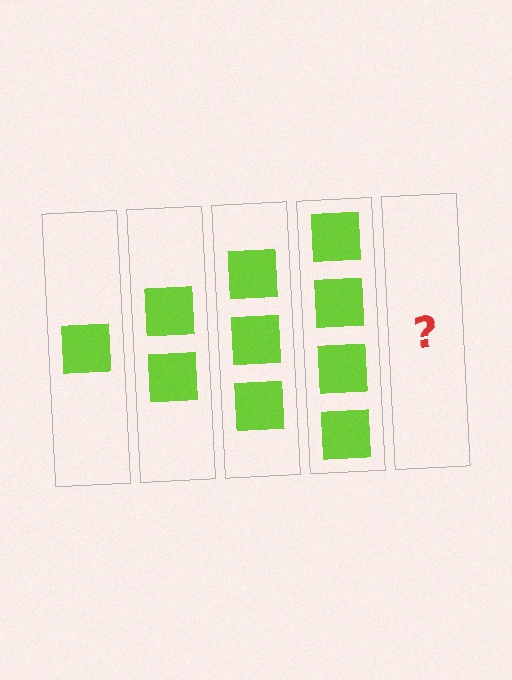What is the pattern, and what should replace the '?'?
The pattern is that each step adds one more square. The '?' should be 5 squares.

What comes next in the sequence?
The next element should be 5 squares.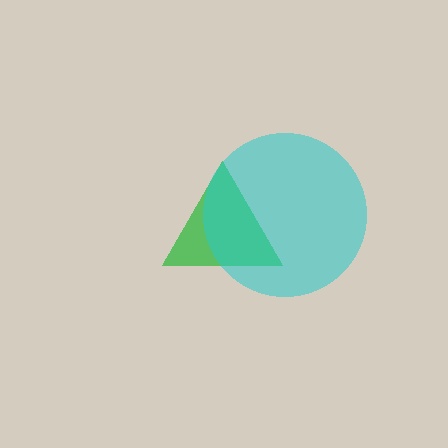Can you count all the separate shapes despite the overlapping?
Yes, there are 2 separate shapes.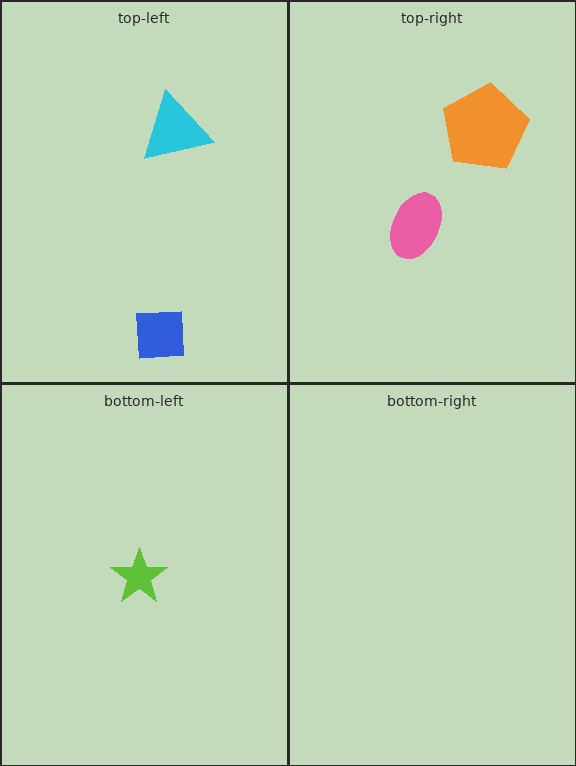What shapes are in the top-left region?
The cyan triangle, the blue square.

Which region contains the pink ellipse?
The top-right region.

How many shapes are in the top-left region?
2.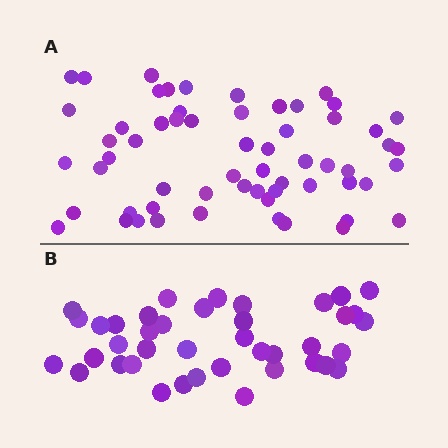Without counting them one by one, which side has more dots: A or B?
Region A (the top region) has more dots.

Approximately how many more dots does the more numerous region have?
Region A has approximately 20 more dots than region B.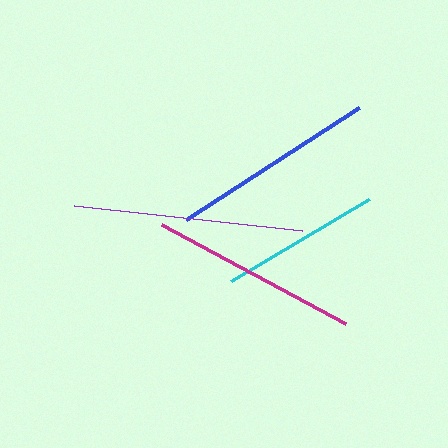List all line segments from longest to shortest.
From longest to shortest: purple, magenta, blue, cyan.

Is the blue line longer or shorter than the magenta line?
The magenta line is longer than the blue line.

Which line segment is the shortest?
The cyan line is the shortest at approximately 161 pixels.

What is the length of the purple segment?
The purple segment is approximately 230 pixels long.